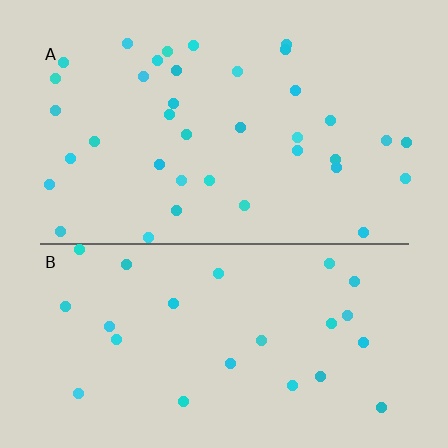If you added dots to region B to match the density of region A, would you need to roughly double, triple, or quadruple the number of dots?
Approximately double.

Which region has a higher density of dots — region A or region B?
A (the top).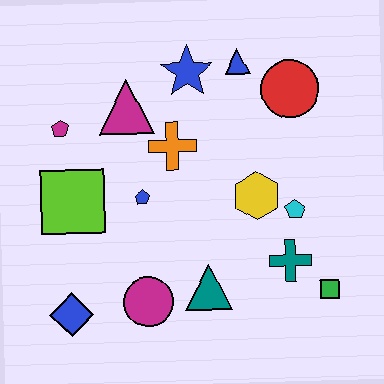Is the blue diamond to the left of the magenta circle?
Yes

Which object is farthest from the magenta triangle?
The green square is farthest from the magenta triangle.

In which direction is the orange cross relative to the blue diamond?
The orange cross is above the blue diamond.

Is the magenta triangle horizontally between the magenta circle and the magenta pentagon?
Yes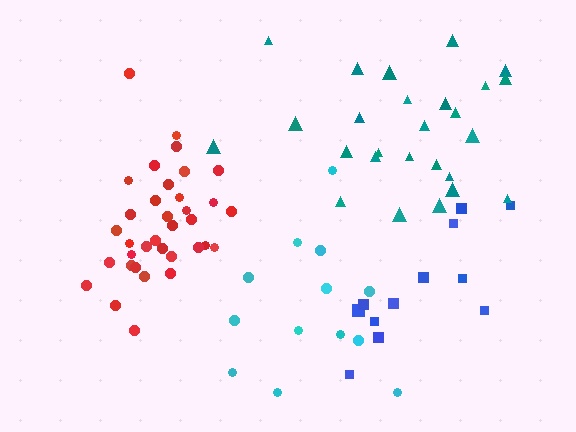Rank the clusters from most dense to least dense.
red, teal, blue, cyan.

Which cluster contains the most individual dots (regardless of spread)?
Red (35).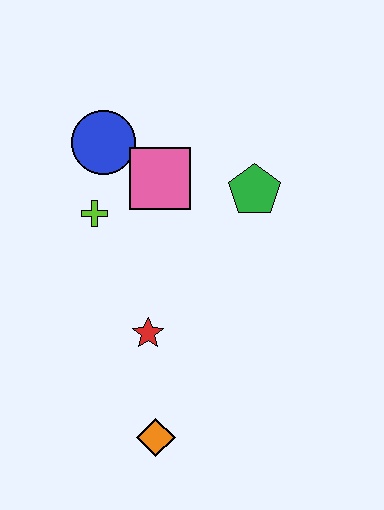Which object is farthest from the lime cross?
The orange diamond is farthest from the lime cross.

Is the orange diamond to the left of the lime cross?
No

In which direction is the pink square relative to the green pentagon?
The pink square is to the left of the green pentagon.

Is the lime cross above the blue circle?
No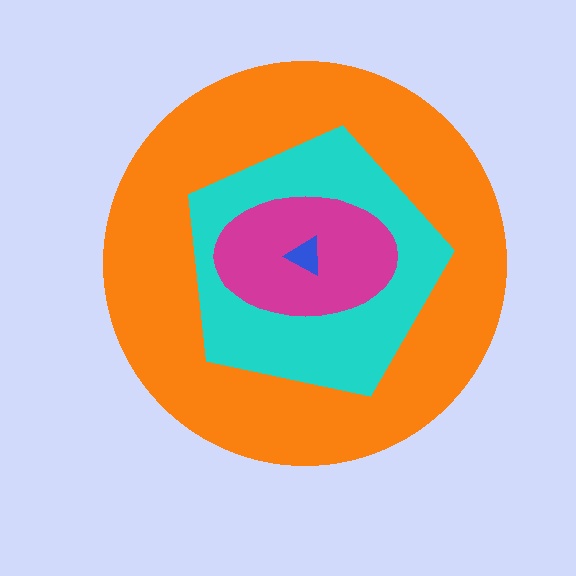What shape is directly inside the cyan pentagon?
The magenta ellipse.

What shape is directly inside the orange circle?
The cyan pentagon.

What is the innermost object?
The blue triangle.